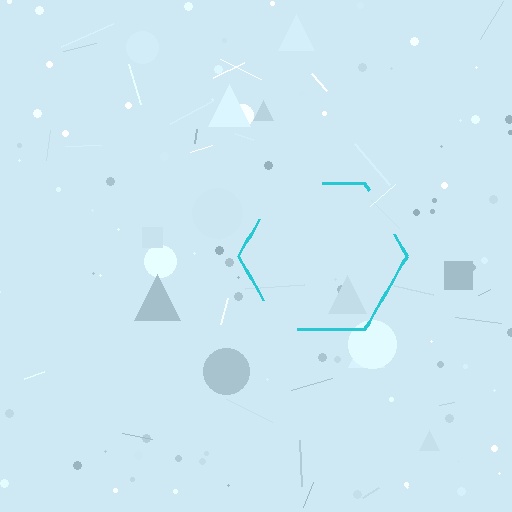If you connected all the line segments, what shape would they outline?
They would outline a hexagon.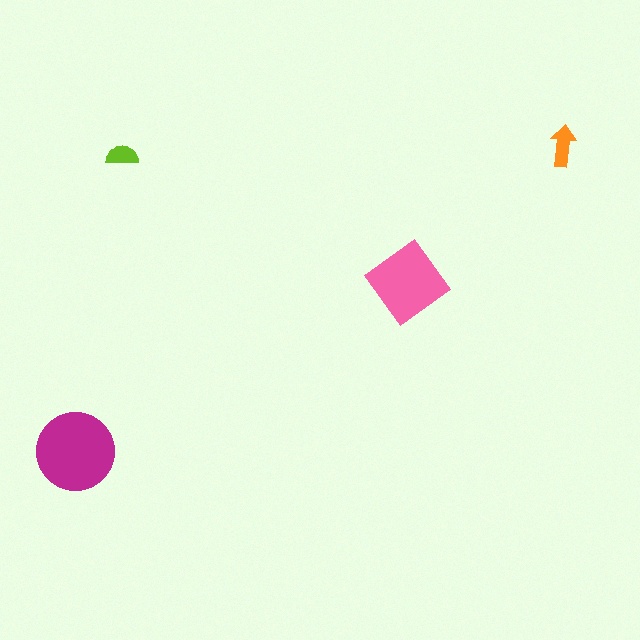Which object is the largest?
The magenta circle.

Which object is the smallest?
The lime semicircle.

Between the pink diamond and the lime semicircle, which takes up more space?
The pink diamond.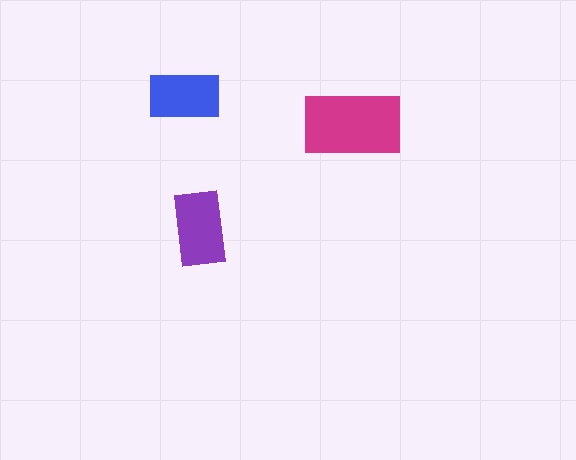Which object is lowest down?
The purple rectangle is bottommost.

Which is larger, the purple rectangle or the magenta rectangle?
The magenta one.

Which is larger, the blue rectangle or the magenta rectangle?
The magenta one.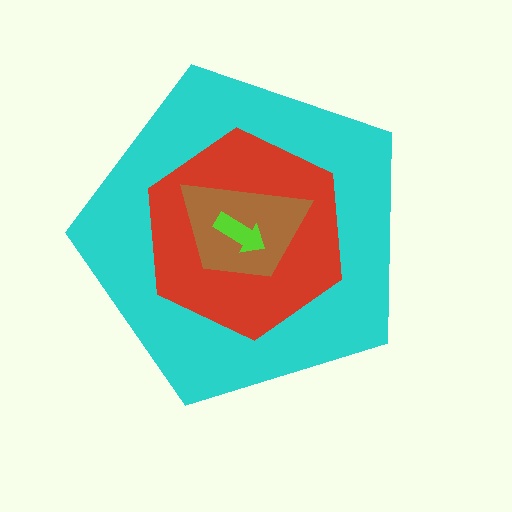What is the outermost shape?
The cyan pentagon.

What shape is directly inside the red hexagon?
The brown trapezoid.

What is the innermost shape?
The lime arrow.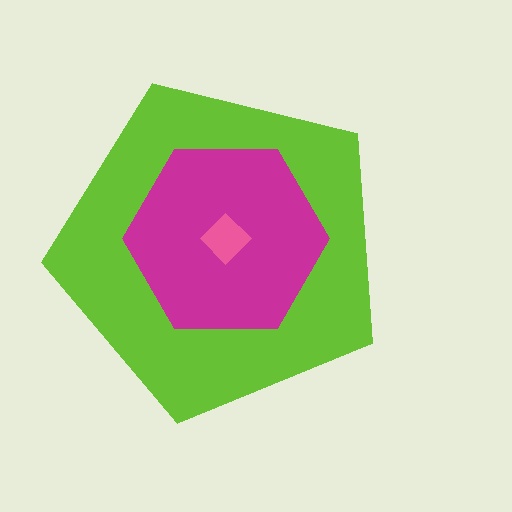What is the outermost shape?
The lime pentagon.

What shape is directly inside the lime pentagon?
The magenta hexagon.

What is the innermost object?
The pink diamond.